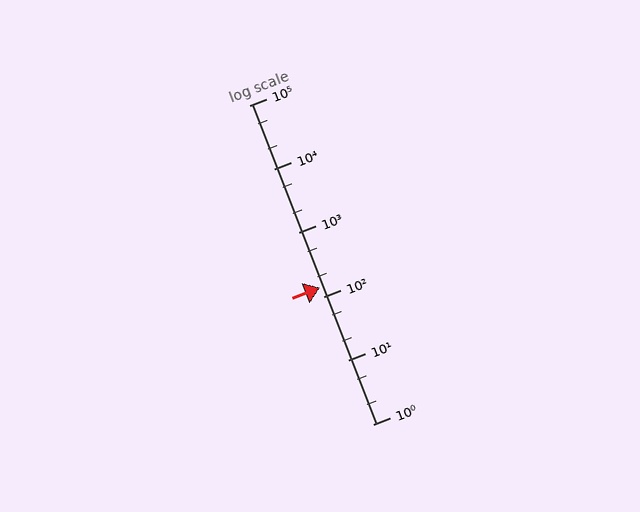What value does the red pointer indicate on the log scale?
The pointer indicates approximately 140.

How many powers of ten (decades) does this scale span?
The scale spans 5 decades, from 1 to 100000.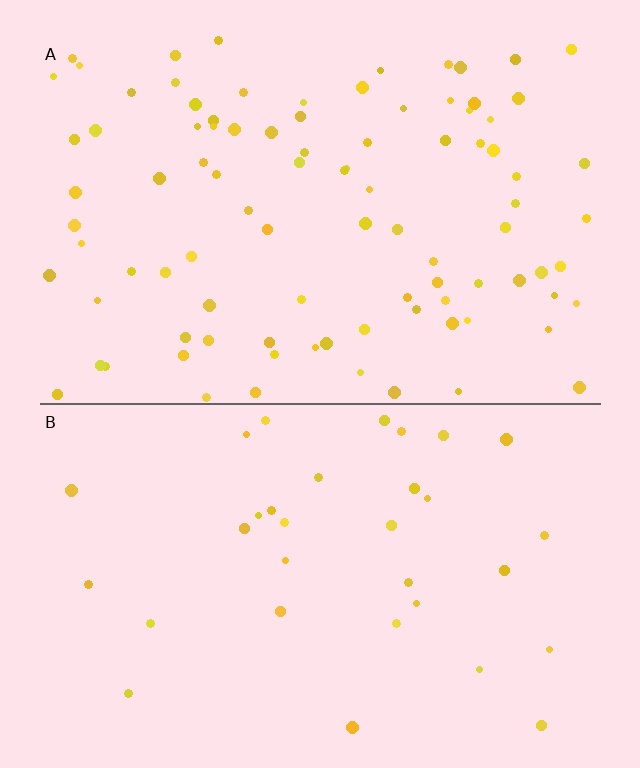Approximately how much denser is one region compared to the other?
Approximately 2.8× — region A over region B.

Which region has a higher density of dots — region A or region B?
A (the top).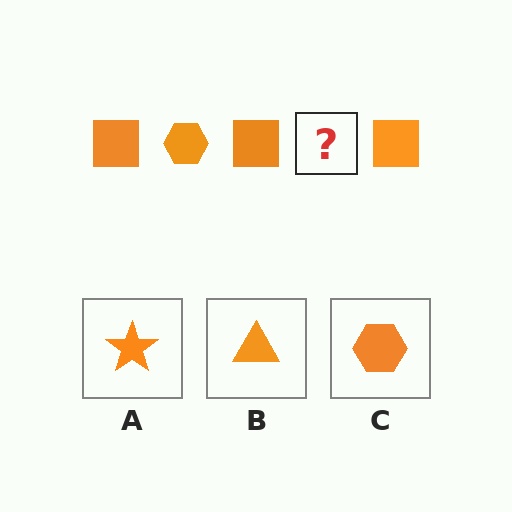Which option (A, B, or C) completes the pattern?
C.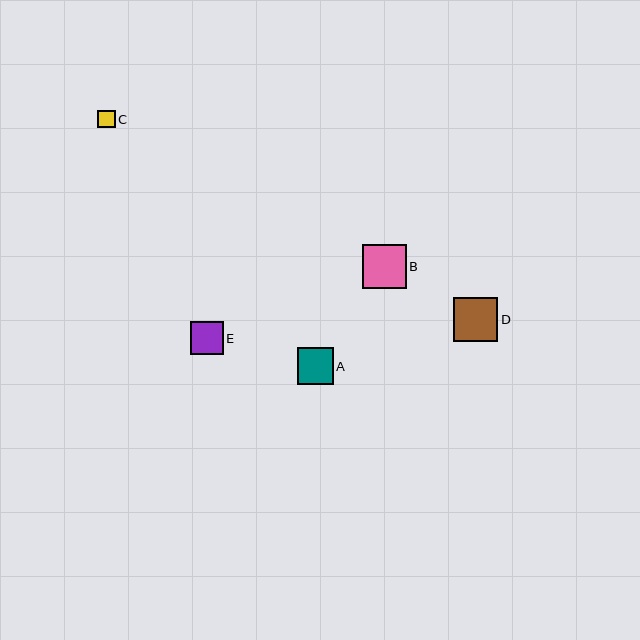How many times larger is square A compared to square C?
Square A is approximately 2.1 times the size of square C.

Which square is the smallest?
Square C is the smallest with a size of approximately 18 pixels.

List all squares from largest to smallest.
From largest to smallest: B, D, A, E, C.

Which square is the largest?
Square B is the largest with a size of approximately 44 pixels.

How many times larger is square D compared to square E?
Square D is approximately 1.3 times the size of square E.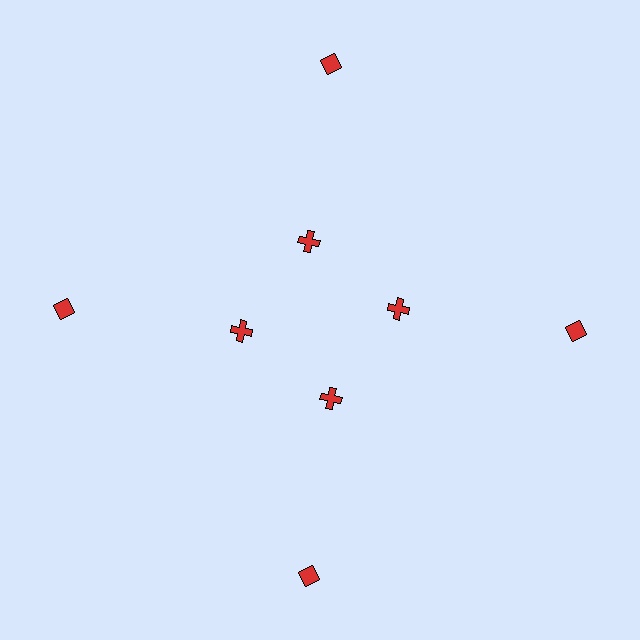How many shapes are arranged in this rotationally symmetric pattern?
There are 8 shapes, arranged in 4 groups of 2.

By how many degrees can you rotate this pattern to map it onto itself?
The pattern maps onto itself every 90 degrees of rotation.